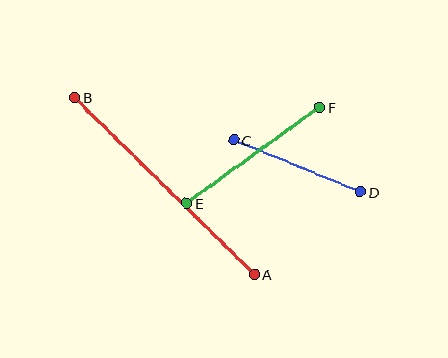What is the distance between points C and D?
The distance is approximately 137 pixels.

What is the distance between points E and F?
The distance is approximately 164 pixels.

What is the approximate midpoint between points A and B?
The midpoint is at approximately (165, 186) pixels.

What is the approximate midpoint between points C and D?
The midpoint is at approximately (297, 166) pixels.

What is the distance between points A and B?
The distance is approximately 252 pixels.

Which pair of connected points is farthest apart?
Points A and B are farthest apart.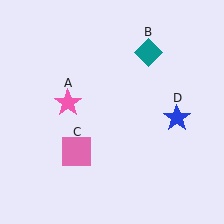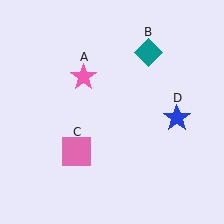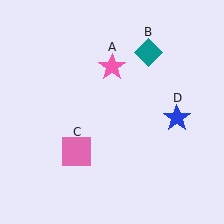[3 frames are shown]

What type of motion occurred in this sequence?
The pink star (object A) rotated clockwise around the center of the scene.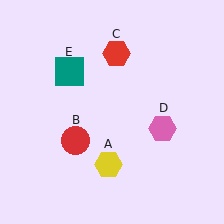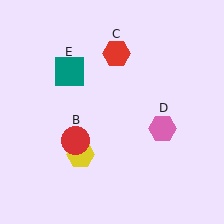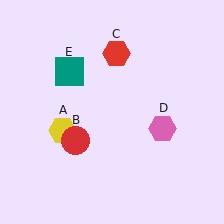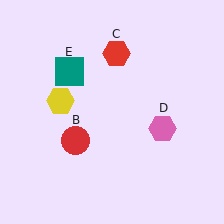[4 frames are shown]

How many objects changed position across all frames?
1 object changed position: yellow hexagon (object A).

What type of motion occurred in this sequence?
The yellow hexagon (object A) rotated clockwise around the center of the scene.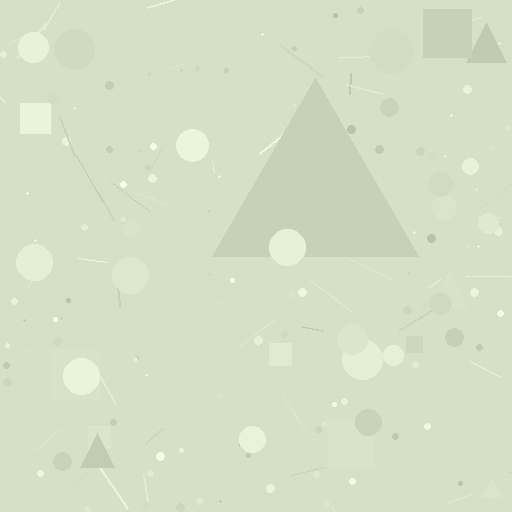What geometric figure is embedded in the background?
A triangle is embedded in the background.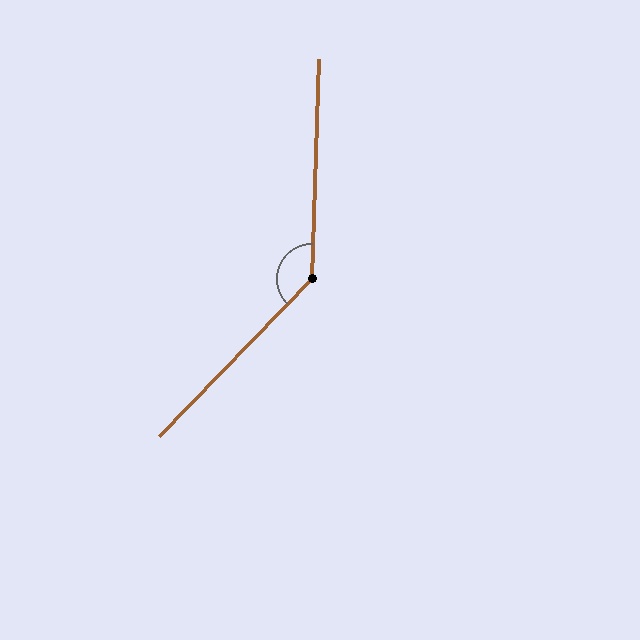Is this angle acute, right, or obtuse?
It is obtuse.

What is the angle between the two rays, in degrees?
Approximately 138 degrees.